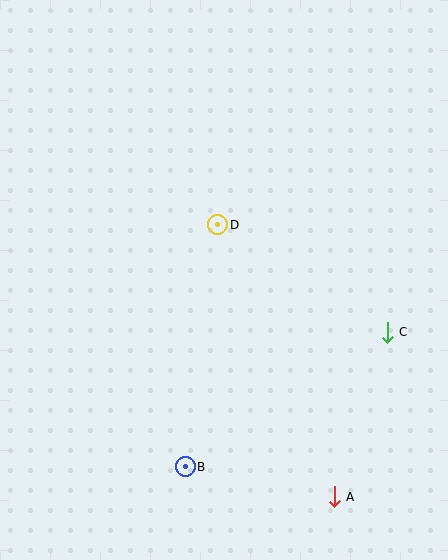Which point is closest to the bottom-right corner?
Point A is closest to the bottom-right corner.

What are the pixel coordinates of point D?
Point D is at (218, 225).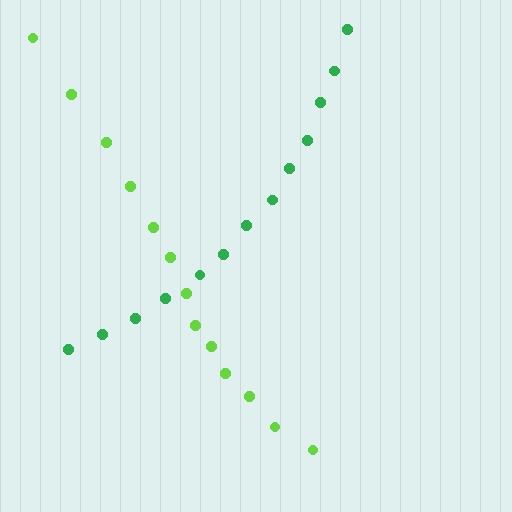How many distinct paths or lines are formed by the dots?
There are 2 distinct paths.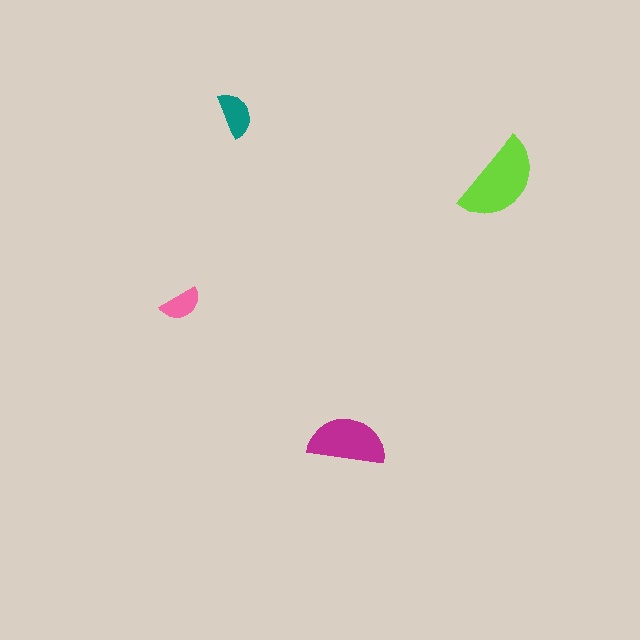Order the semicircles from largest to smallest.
the lime one, the magenta one, the teal one, the pink one.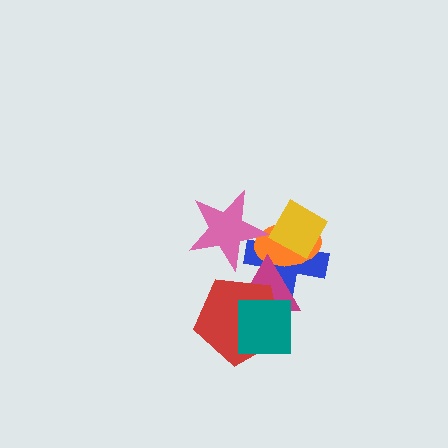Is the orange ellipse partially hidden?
Yes, it is partially covered by another shape.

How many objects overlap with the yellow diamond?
2 objects overlap with the yellow diamond.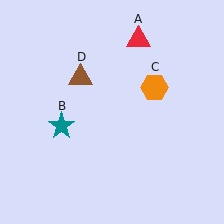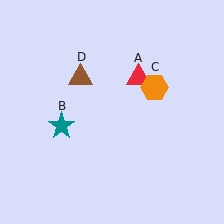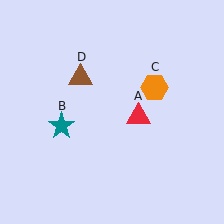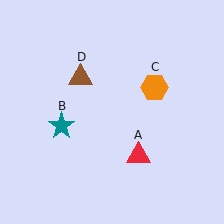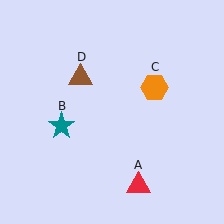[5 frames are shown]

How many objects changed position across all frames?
1 object changed position: red triangle (object A).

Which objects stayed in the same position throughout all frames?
Teal star (object B) and orange hexagon (object C) and brown triangle (object D) remained stationary.